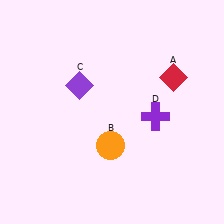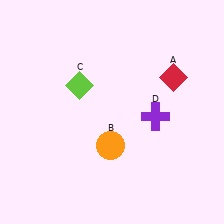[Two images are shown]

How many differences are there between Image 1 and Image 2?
There is 1 difference between the two images.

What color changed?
The diamond (C) changed from purple in Image 1 to lime in Image 2.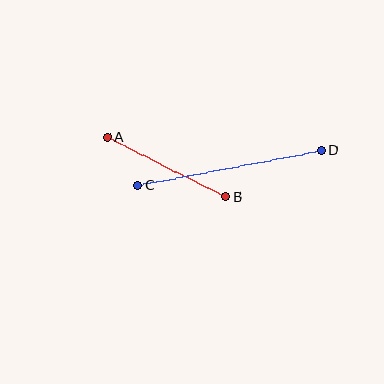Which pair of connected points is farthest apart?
Points C and D are farthest apart.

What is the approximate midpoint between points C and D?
The midpoint is at approximately (229, 168) pixels.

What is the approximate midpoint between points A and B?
The midpoint is at approximately (167, 167) pixels.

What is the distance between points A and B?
The distance is approximately 133 pixels.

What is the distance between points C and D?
The distance is approximately 187 pixels.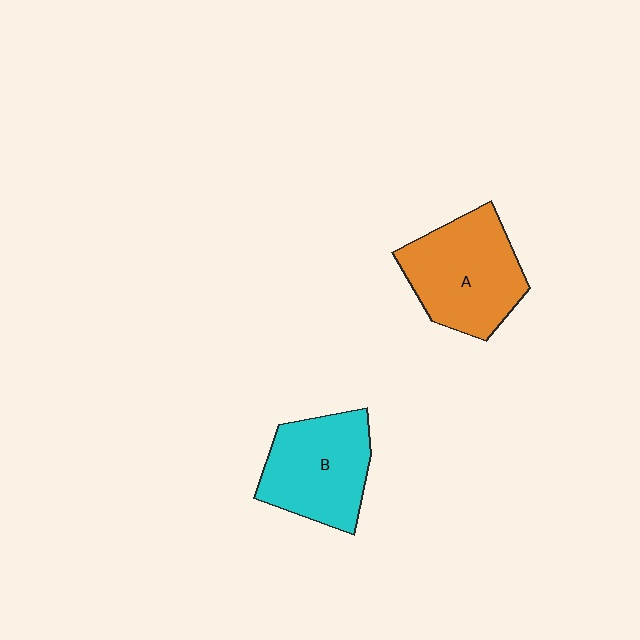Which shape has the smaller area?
Shape B (cyan).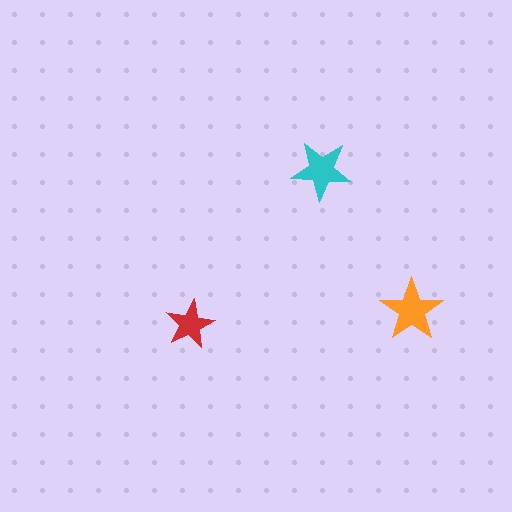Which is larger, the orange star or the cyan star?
The orange one.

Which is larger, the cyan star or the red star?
The cyan one.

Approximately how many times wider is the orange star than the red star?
About 1.5 times wider.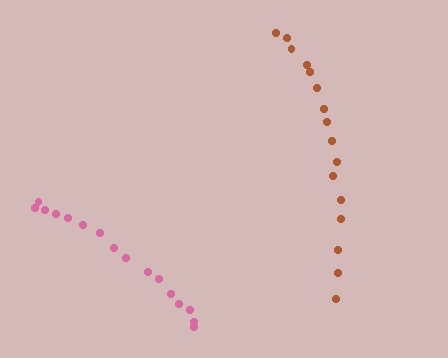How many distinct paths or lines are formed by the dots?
There are 2 distinct paths.